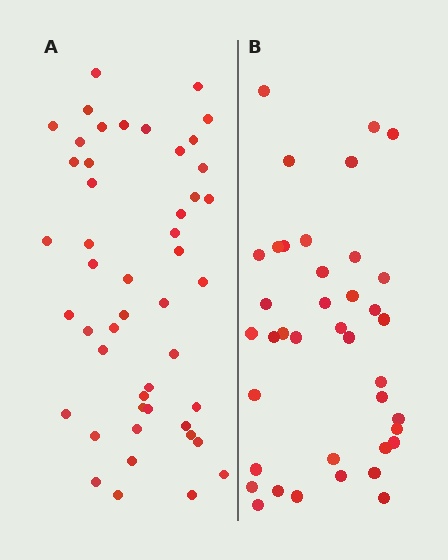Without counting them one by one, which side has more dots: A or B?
Region A (the left region) has more dots.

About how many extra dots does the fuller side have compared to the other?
Region A has roughly 8 or so more dots than region B.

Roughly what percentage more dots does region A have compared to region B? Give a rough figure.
About 25% more.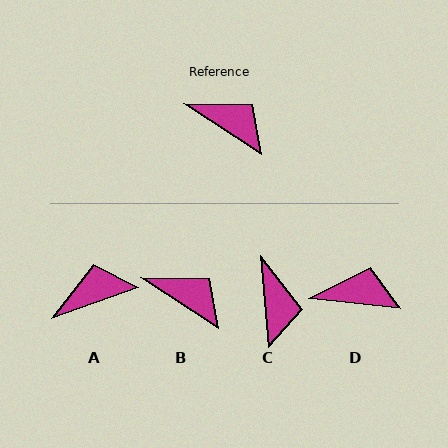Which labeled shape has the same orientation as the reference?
B.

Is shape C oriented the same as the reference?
No, it is off by about 52 degrees.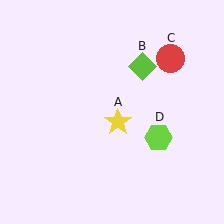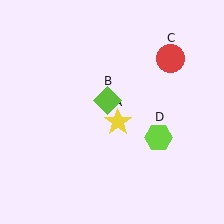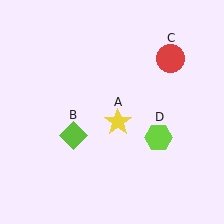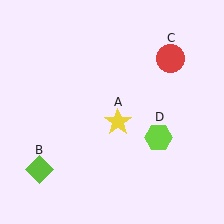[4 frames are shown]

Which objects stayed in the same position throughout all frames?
Yellow star (object A) and red circle (object C) and lime hexagon (object D) remained stationary.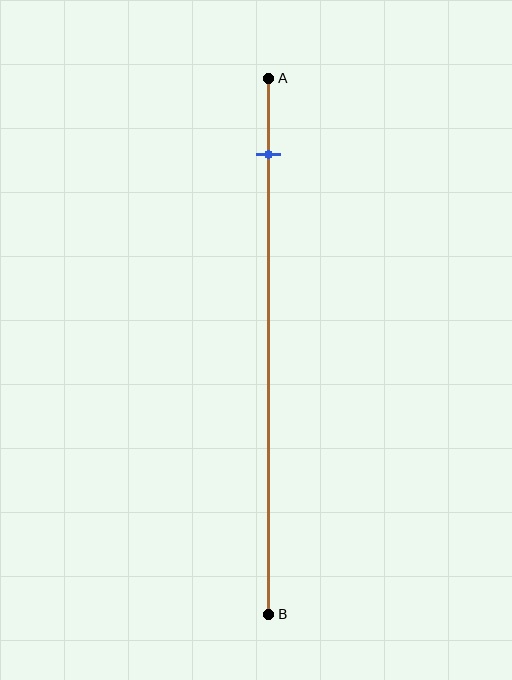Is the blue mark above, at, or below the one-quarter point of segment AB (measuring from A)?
The blue mark is above the one-quarter point of segment AB.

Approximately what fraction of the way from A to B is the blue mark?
The blue mark is approximately 15% of the way from A to B.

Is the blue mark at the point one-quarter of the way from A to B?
No, the mark is at about 15% from A, not at the 25% one-quarter point.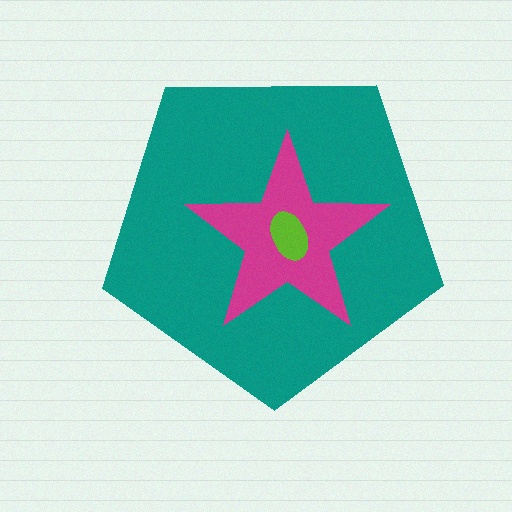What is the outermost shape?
The teal pentagon.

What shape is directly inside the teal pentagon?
The magenta star.